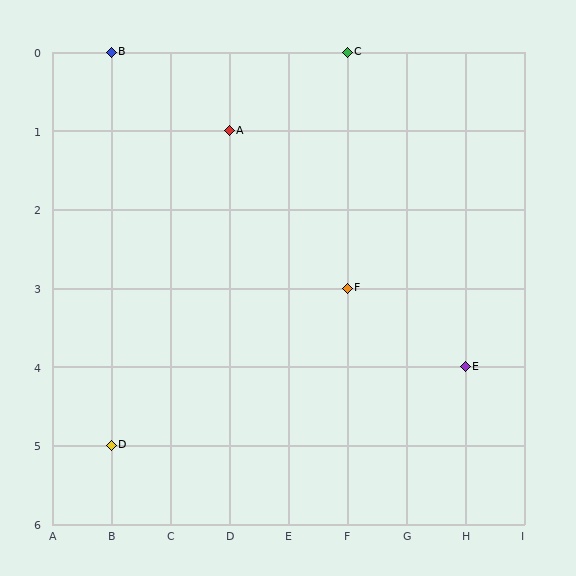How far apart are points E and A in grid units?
Points E and A are 4 columns and 3 rows apart (about 5.0 grid units diagonally).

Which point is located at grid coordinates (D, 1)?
Point A is at (D, 1).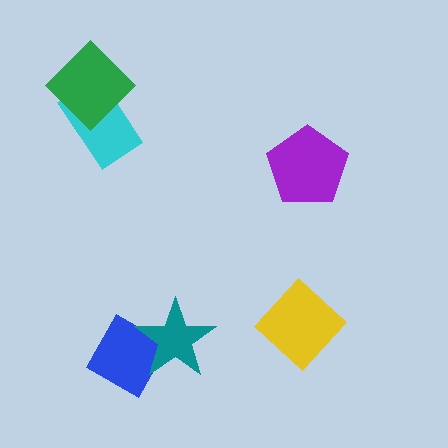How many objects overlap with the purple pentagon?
0 objects overlap with the purple pentagon.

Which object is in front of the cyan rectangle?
The green diamond is in front of the cyan rectangle.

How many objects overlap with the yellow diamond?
0 objects overlap with the yellow diamond.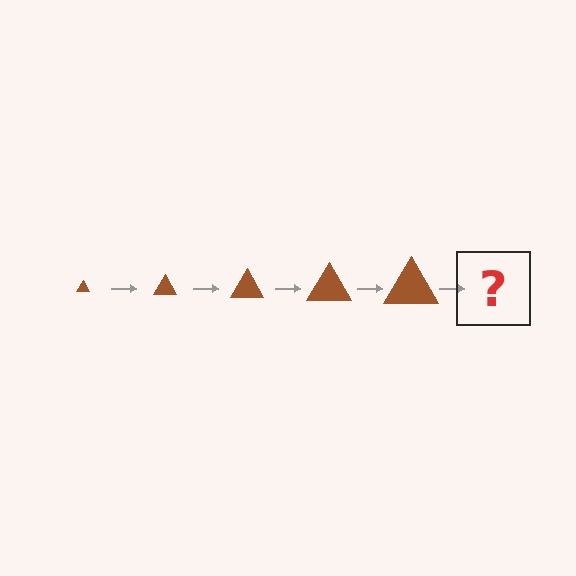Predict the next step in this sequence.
The next step is a brown triangle, larger than the previous one.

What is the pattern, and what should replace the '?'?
The pattern is that the triangle gets progressively larger each step. The '?' should be a brown triangle, larger than the previous one.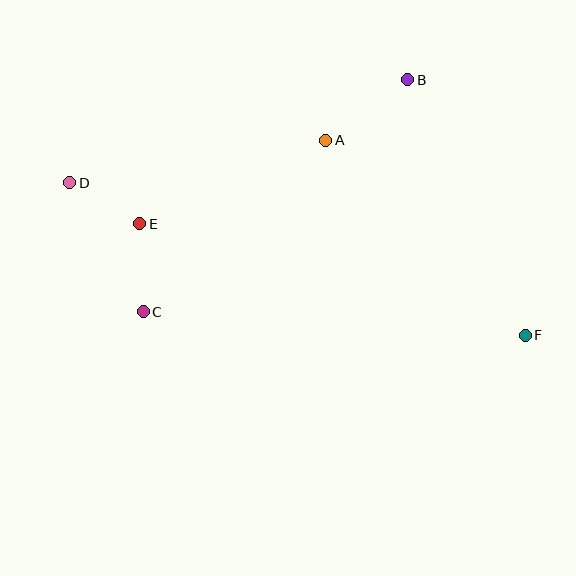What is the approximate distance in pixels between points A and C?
The distance between A and C is approximately 250 pixels.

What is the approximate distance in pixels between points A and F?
The distance between A and F is approximately 279 pixels.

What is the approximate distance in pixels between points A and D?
The distance between A and D is approximately 259 pixels.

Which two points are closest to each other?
Points D and E are closest to each other.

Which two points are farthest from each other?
Points D and F are farthest from each other.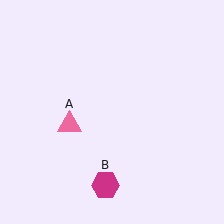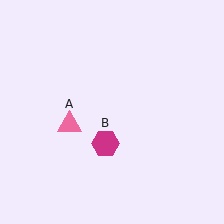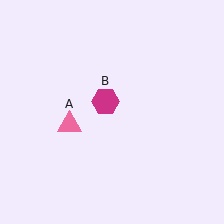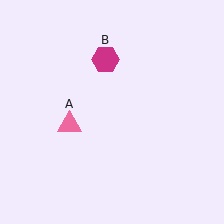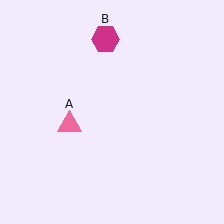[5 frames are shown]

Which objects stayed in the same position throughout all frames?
Pink triangle (object A) remained stationary.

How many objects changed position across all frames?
1 object changed position: magenta hexagon (object B).